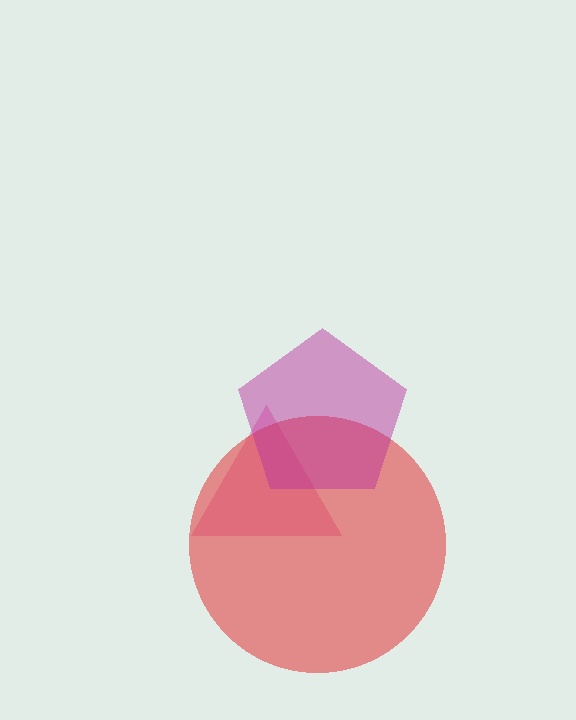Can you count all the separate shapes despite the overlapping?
Yes, there are 3 separate shapes.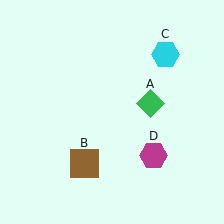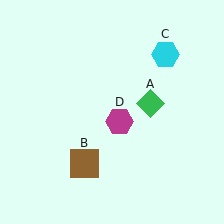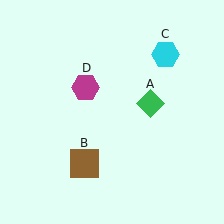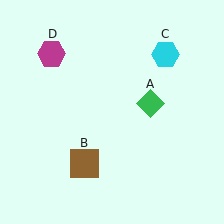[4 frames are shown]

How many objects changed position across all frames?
1 object changed position: magenta hexagon (object D).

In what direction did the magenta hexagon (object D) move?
The magenta hexagon (object D) moved up and to the left.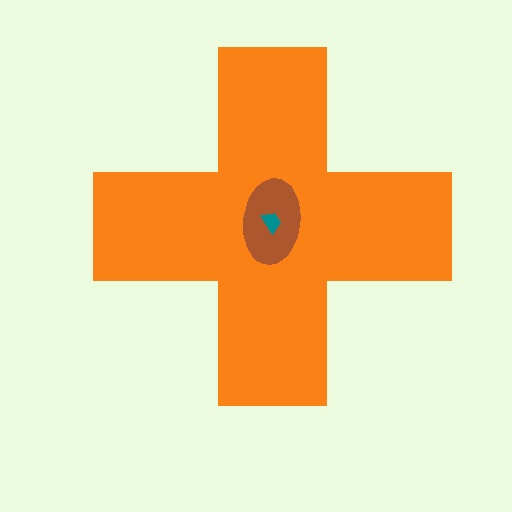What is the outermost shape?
The orange cross.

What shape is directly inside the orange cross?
The brown ellipse.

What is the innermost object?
The teal trapezoid.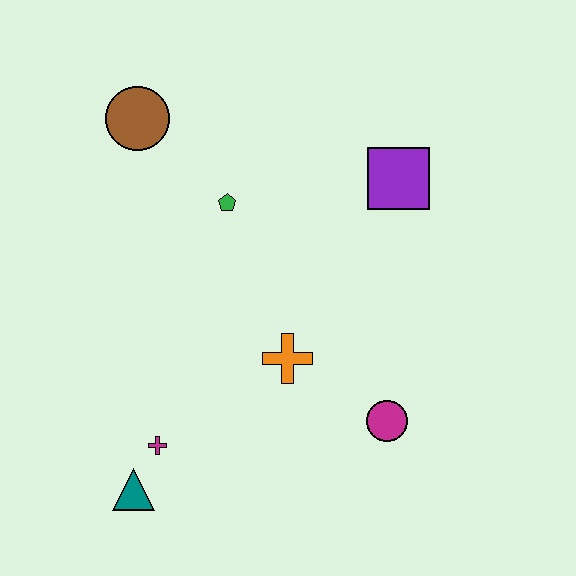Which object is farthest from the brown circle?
The magenta circle is farthest from the brown circle.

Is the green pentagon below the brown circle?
Yes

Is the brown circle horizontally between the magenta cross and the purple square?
No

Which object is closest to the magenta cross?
The teal triangle is closest to the magenta cross.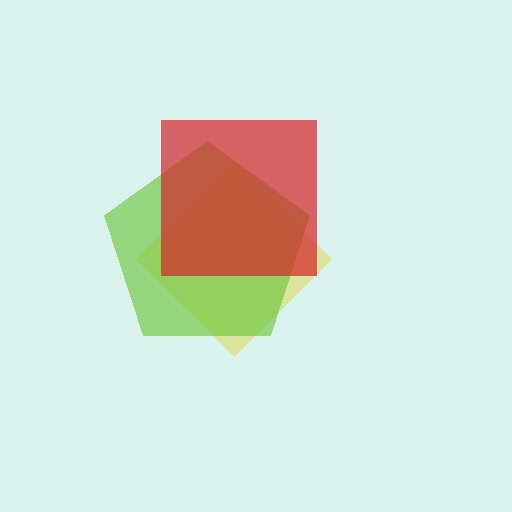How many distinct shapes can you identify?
There are 3 distinct shapes: a yellow diamond, a lime pentagon, a red square.